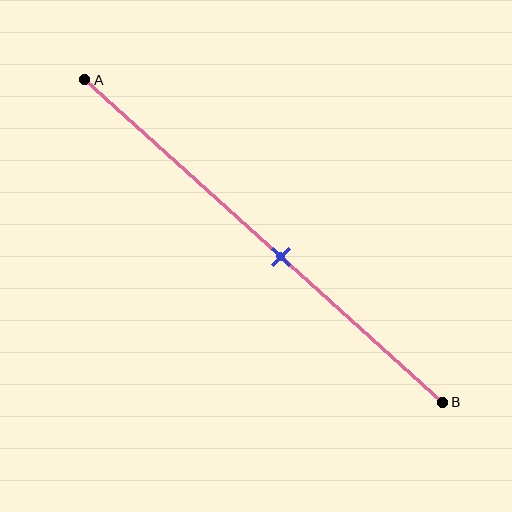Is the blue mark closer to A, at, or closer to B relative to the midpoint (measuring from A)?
The blue mark is closer to point B than the midpoint of segment AB.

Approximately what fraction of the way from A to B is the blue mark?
The blue mark is approximately 55% of the way from A to B.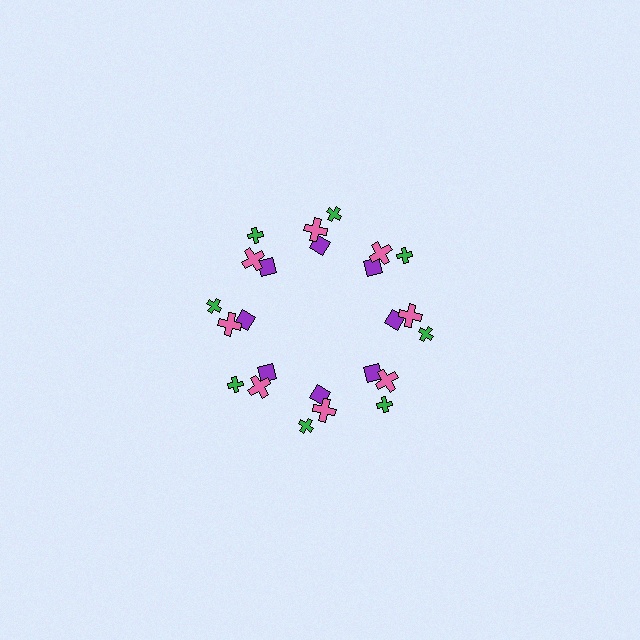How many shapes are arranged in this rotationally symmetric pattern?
There are 24 shapes, arranged in 8 groups of 3.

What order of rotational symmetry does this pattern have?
This pattern has 8-fold rotational symmetry.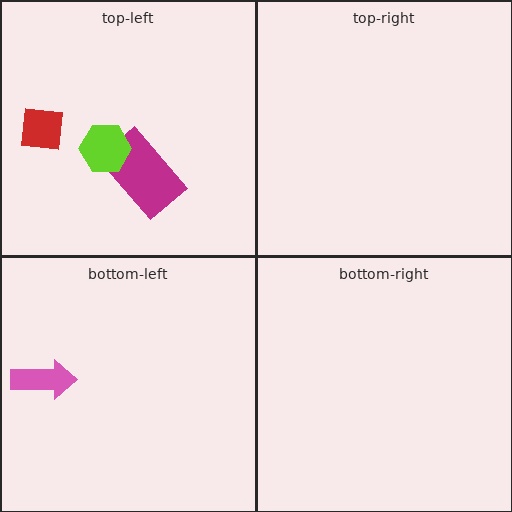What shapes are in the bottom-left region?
The pink arrow.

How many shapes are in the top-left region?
3.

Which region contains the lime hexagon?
The top-left region.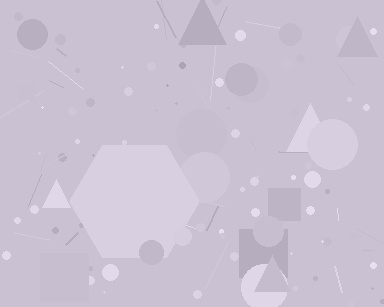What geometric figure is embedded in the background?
A hexagon is embedded in the background.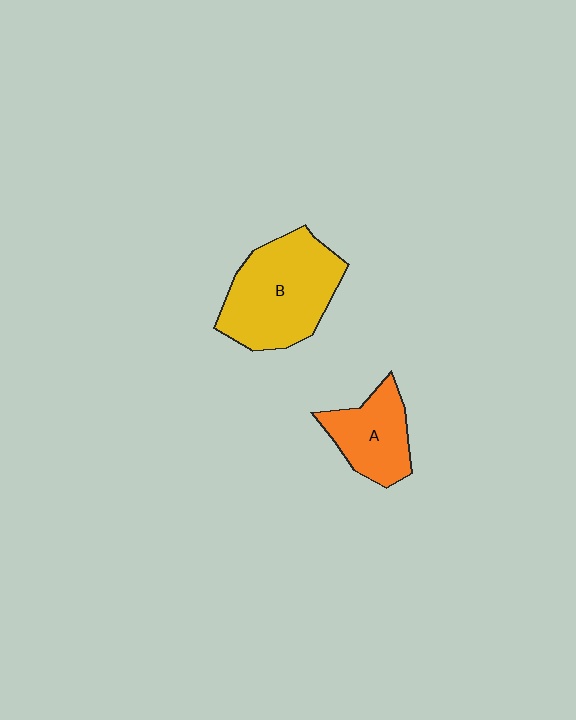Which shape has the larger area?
Shape B (yellow).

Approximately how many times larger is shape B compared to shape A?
Approximately 1.7 times.